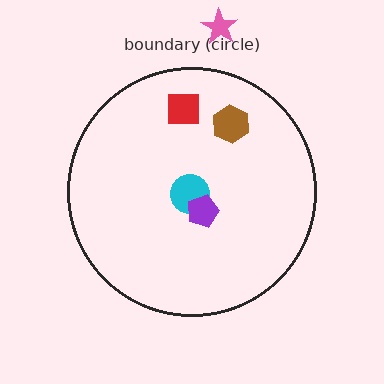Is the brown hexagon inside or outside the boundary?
Inside.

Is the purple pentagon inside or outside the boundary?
Inside.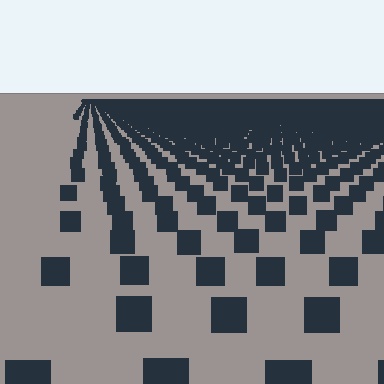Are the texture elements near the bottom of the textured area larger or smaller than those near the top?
Larger. Near the bottom, elements are closer to the viewer and appear at a bigger on-screen size.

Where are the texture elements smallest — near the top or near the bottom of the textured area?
Near the top.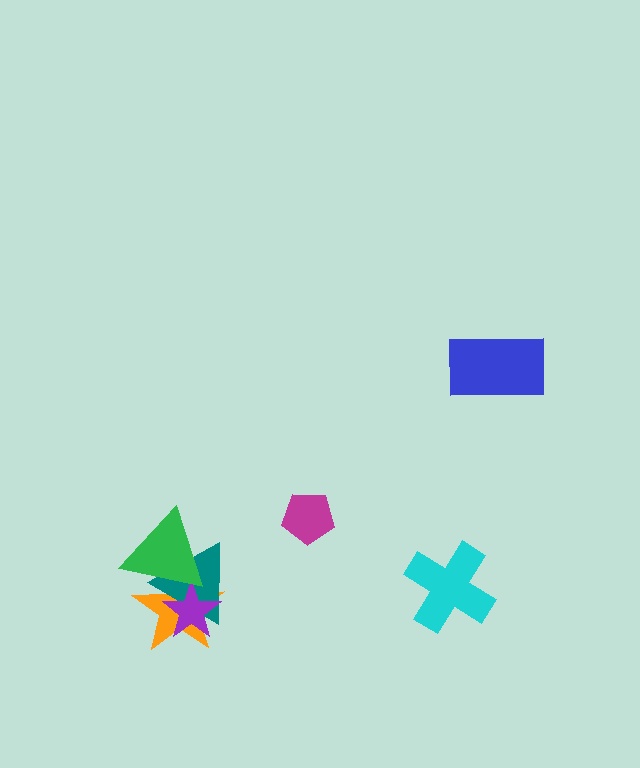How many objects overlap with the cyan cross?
0 objects overlap with the cyan cross.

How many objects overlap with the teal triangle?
3 objects overlap with the teal triangle.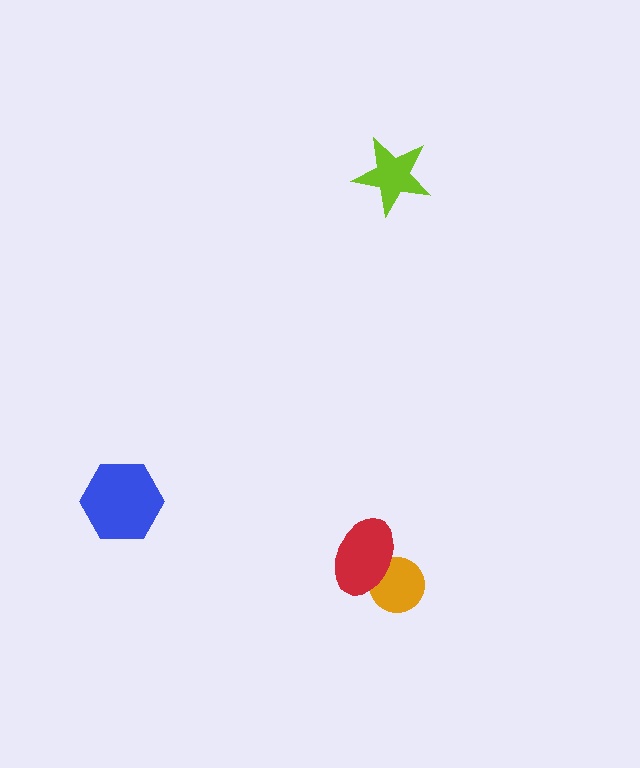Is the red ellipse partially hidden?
No, no other shape covers it.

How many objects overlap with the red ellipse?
1 object overlaps with the red ellipse.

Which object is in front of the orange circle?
The red ellipse is in front of the orange circle.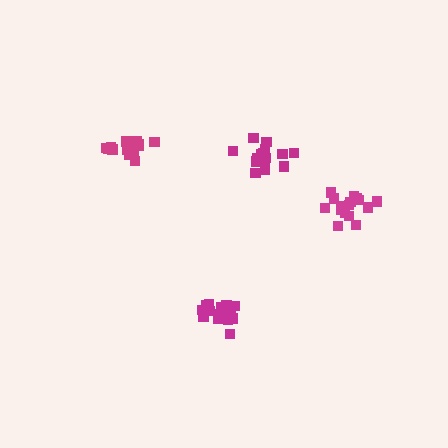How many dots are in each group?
Group 1: 19 dots, Group 2: 16 dots, Group 3: 20 dots, Group 4: 17 dots (72 total).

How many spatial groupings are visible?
There are 4 spatial groupings.